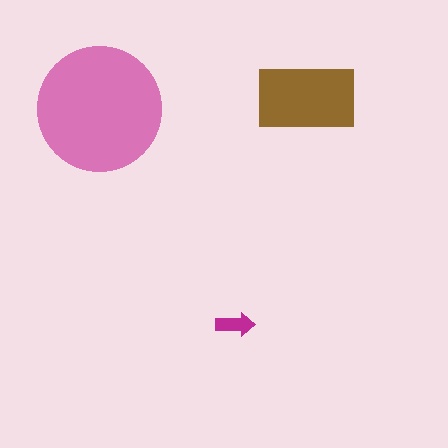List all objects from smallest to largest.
The magenta arrow, the brown rectangle, the pink circle.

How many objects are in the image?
There are 3 objects in the image.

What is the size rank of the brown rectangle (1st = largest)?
2nd.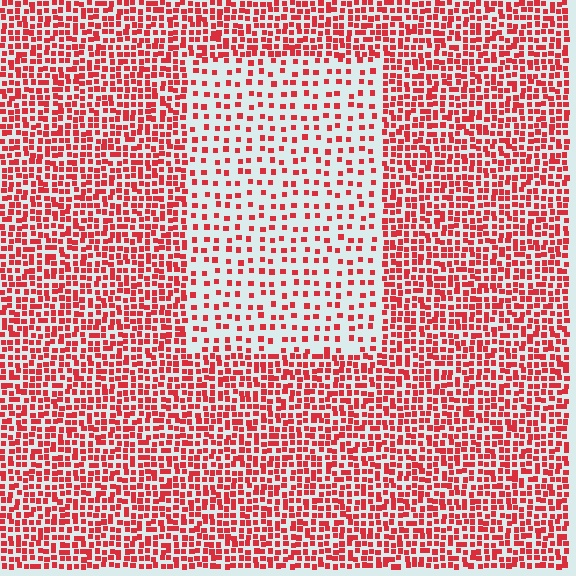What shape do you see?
I see a rectangle.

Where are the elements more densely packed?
The elements are more densely packed outside the rectangle boundary.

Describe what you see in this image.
The image contains small red elements arranged at two different densities. A rectangle-shaped region is visible where the elements are less densely packed than the surrounding area.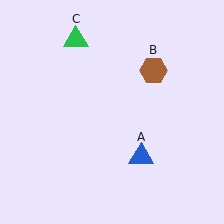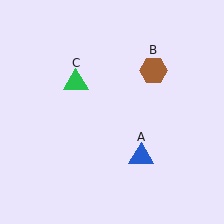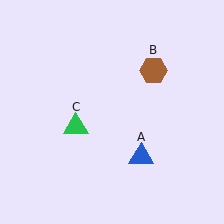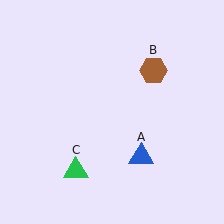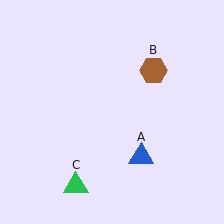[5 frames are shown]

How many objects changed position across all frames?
1 object changed position: green triangle (object C).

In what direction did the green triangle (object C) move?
The green triangle (object C) moved down.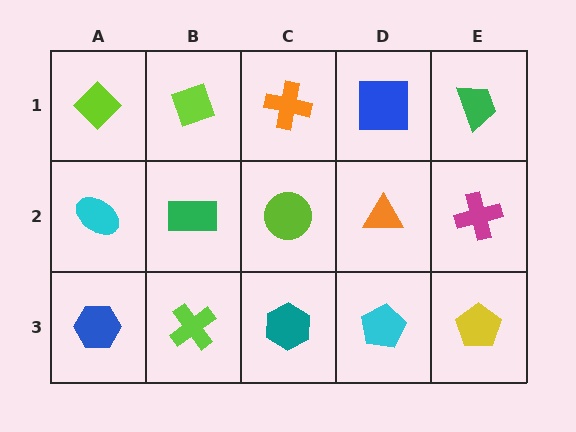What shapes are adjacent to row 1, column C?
A lime circle (row 2, column C), a lime diamond (row 1, column B), a blue square (row 1, column D).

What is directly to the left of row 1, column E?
A blue square.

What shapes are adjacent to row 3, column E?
A magenta cross (row 2, column E), a cyan pentagon (row 3, column D).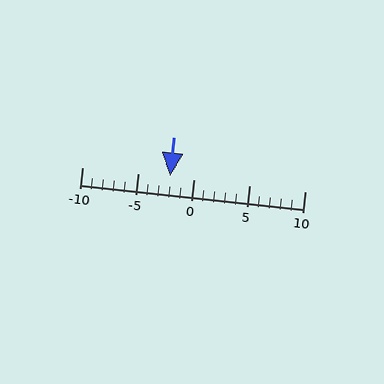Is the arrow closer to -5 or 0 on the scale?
The arrow is closer to 0.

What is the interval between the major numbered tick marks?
The major tick marks are spaced 5 units apart.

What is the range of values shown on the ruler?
The ruler shows values from -10 to 10.